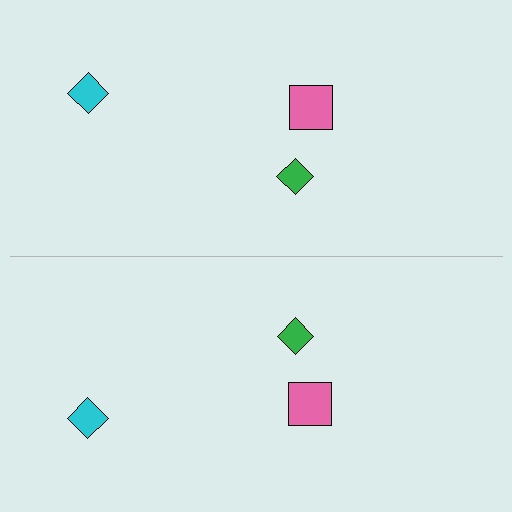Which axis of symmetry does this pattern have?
The pattern has a horizontal axis of symmetry running through the center of the image.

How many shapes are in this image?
There are 6 shapes in this image.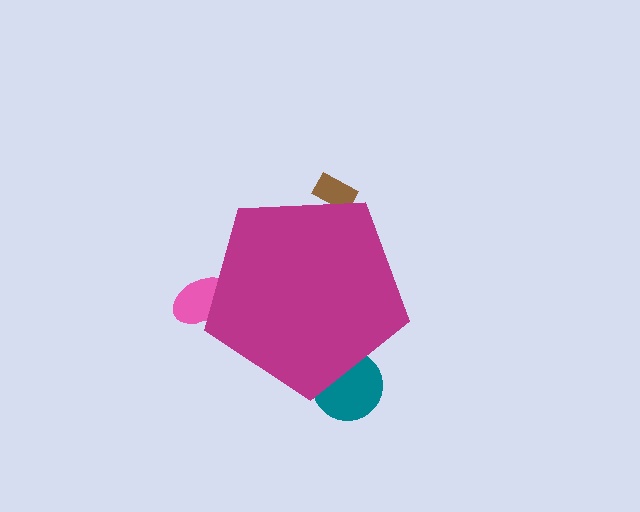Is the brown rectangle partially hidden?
Yes, the brown rectangle is partially hidden behind the magenta pentagon.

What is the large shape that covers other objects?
A magenta pentagon.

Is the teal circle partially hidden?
Yes, the teal circle is partially hidden behind the magenta pentagon.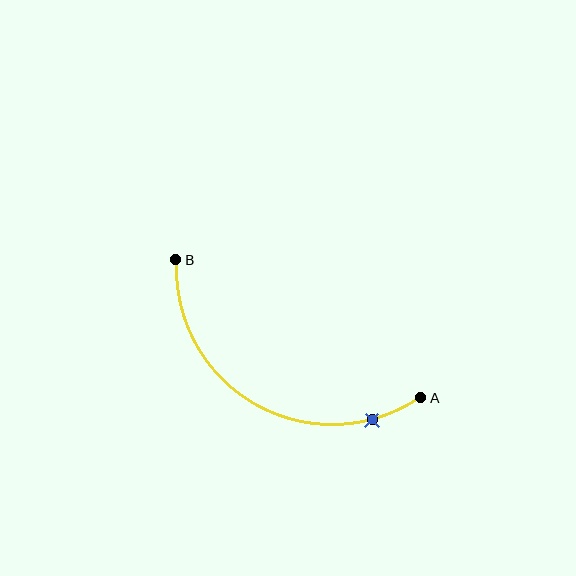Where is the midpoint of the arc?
The arc midpoint is the point on the curve farthest from the straight line joining A and B. It sits below that line.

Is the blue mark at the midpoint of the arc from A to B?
No. The blue mark lies on the arc but is closer to endpoint A. The arc midpoint would be at the point on the curve equidistant along the arc from both A and B.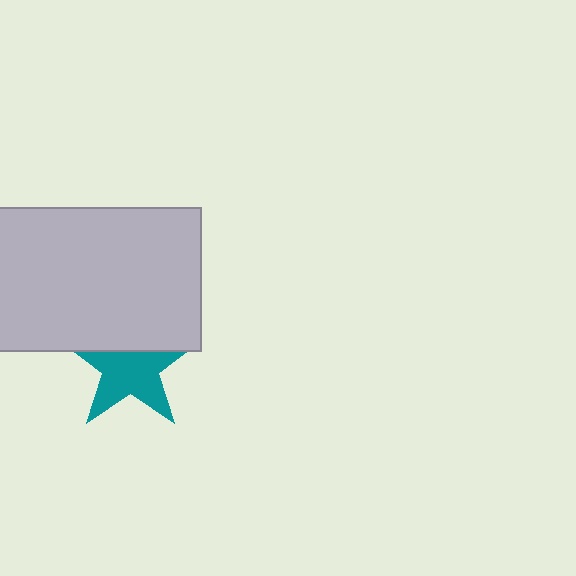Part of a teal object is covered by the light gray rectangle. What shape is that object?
It is a star.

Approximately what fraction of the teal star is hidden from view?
Roughly 35% of the teal star is hidden behind the light gray rectangle.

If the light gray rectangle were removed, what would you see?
You would see the complete teal star.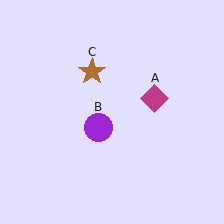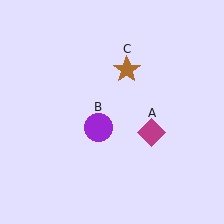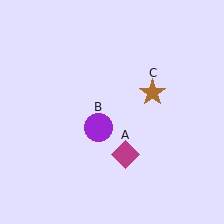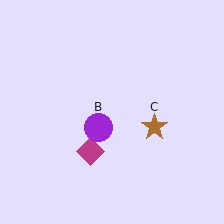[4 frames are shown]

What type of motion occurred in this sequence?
The magenta diamond (object A), brown star (object C) rotated clockwise around the center of the scene.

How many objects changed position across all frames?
2 objects changed position: magenta diamond (object A), brown star (object C).